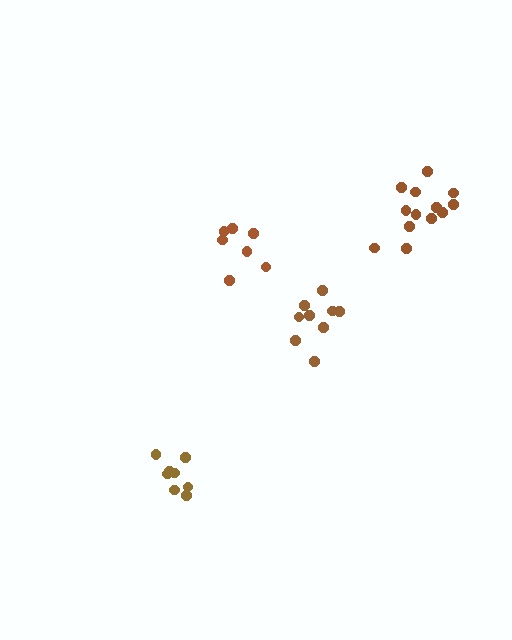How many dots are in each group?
Group 1: 9 dots, Group 2: 8 dots, Group 3: 13 dots, Group 4: 7 dots (37 total).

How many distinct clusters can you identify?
There are 4 distinct clusters.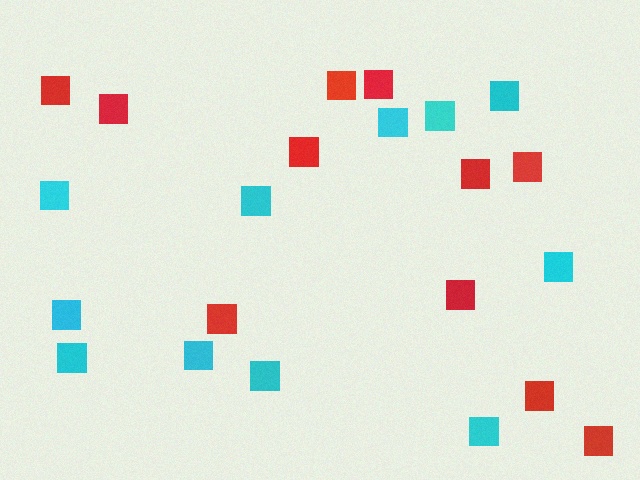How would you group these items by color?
There are 2 groups: one group of red squares (11) and one group of cyan squares (11).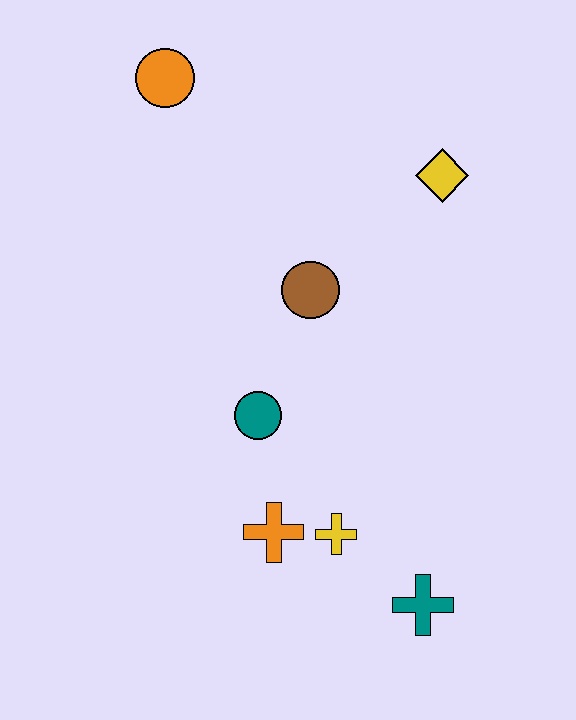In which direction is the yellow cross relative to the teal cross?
The yellow cross is to the left of the teal cross.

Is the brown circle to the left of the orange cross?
No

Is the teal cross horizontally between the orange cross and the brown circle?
No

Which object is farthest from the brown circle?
The teal cross is farthest from the brown circle.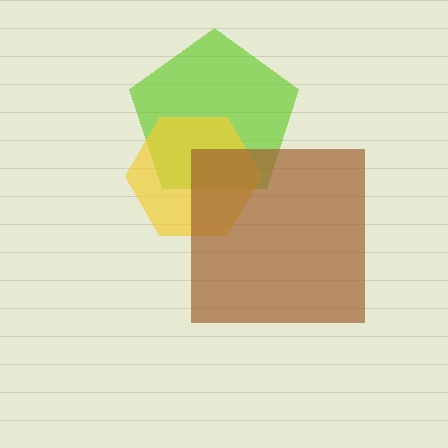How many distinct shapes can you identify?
There are 3 distinct shapes: a lime pentagon, a yellow hexagon, a brown square.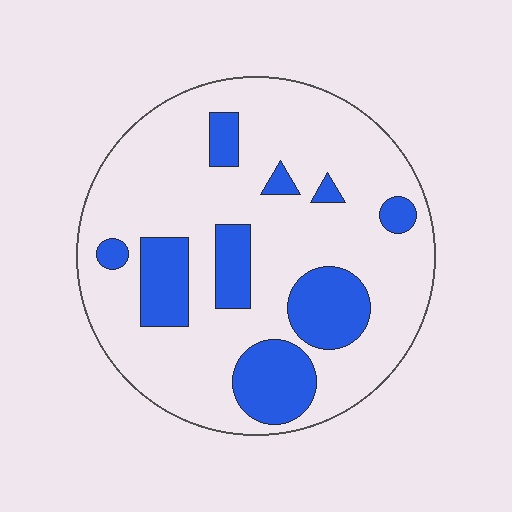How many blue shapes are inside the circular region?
9.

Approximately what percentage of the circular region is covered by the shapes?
Approximately 25%.